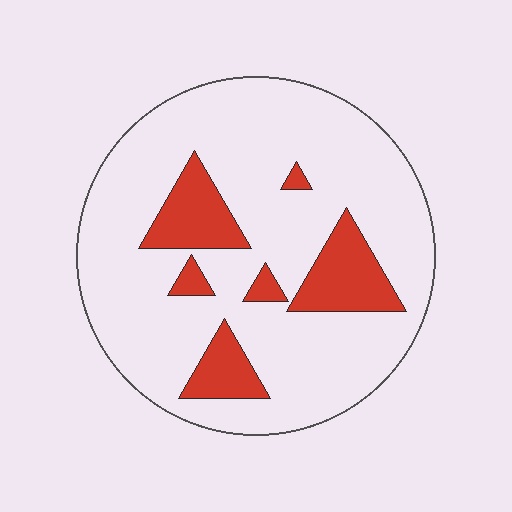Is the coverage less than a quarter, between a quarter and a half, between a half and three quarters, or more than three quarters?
Less than a quarter.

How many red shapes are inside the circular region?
6.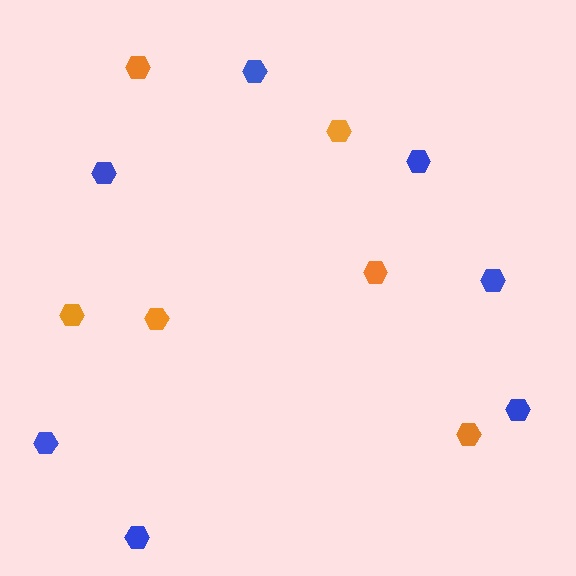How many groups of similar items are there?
There are 2 groups: one group of blue hexagons (7) and one group of orange hexagons (6).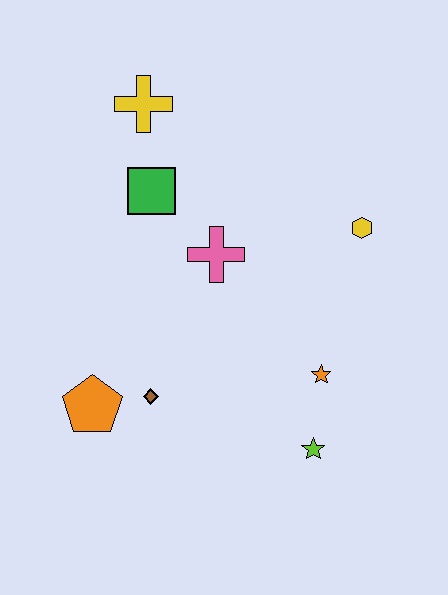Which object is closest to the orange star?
The lime star is closest to the orange star.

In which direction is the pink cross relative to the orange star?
The pink cross is above the orange star.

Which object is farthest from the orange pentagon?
The yellow hexagon is farthest from the orange pentagon.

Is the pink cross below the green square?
Yes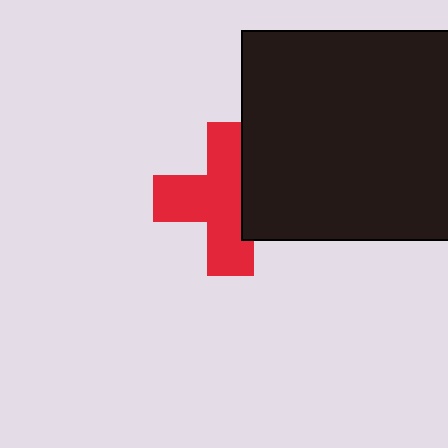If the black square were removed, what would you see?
You would see the complete red cross.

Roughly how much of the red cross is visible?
Most of it is visible (roughly 67%).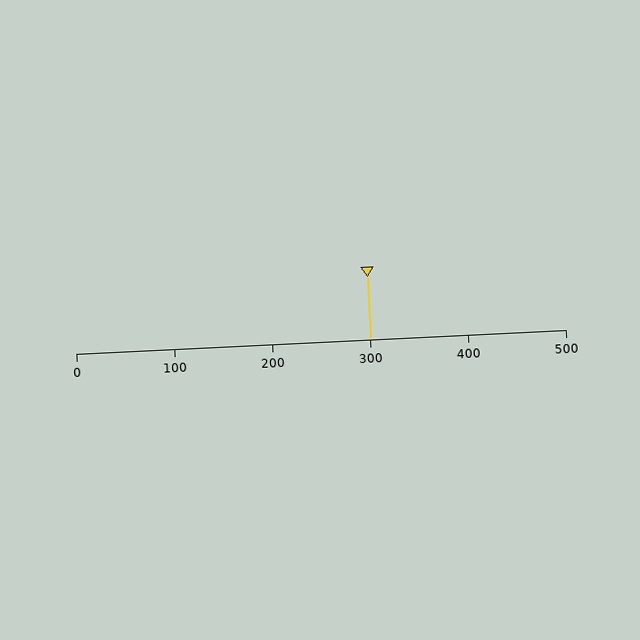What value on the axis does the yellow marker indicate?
The marker indicates approximately 300.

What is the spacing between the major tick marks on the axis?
The major ticks are spaced 100 apart.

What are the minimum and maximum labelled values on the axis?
The axis runs from 0 to 500.